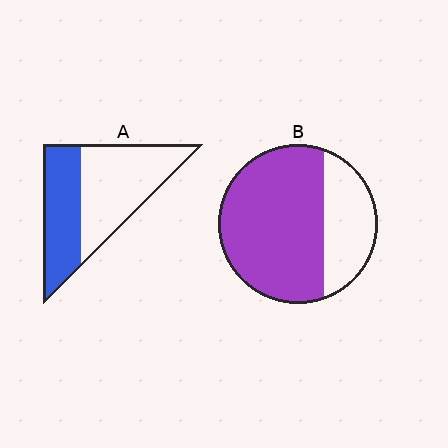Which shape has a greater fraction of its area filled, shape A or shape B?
Shape B.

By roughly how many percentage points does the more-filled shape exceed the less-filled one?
By roughly 30 percentage points (B over A).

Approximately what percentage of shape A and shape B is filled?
A is approximately 40% and B is approximately 70%.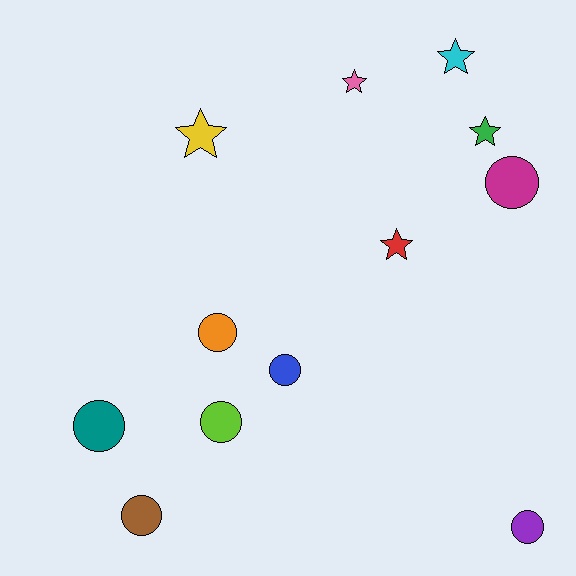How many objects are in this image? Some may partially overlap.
There are 12 objects.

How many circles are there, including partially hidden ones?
There are 7 circles.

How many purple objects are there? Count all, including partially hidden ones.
There is 1 purple object.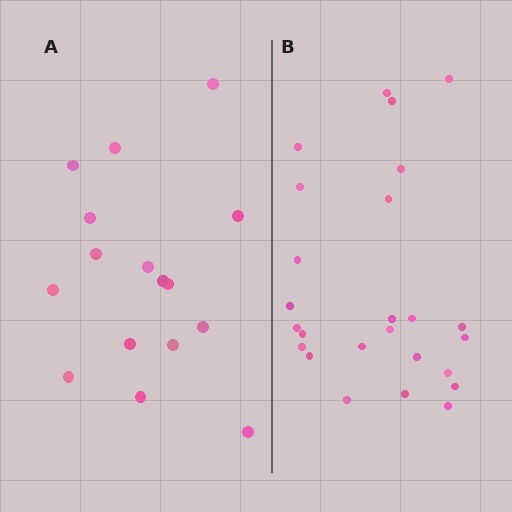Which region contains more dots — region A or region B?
Region B (the right region) has more dots.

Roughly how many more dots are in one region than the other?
Region B has roughly 8 or so more dots than region A.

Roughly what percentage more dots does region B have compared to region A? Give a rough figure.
About 55% more.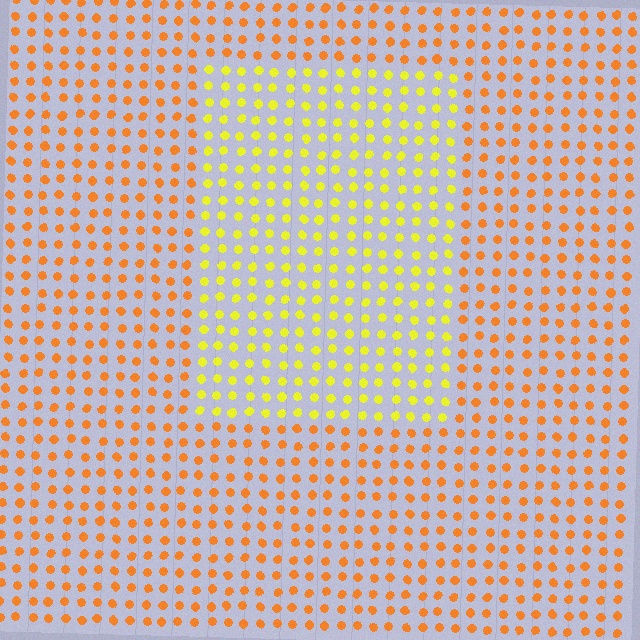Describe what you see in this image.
The image is filled with small orange elements in a uniform arrangement. A rectangle-shaped region is visible where the elements are tinted to a slightly different hue, forming a subtle color boundary.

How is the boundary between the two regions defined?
The boundary is defined purely by a slight shift in hue (about 37 degrees). Spacing, size, and orientation are identical on both sides.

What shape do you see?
I see a rectangle.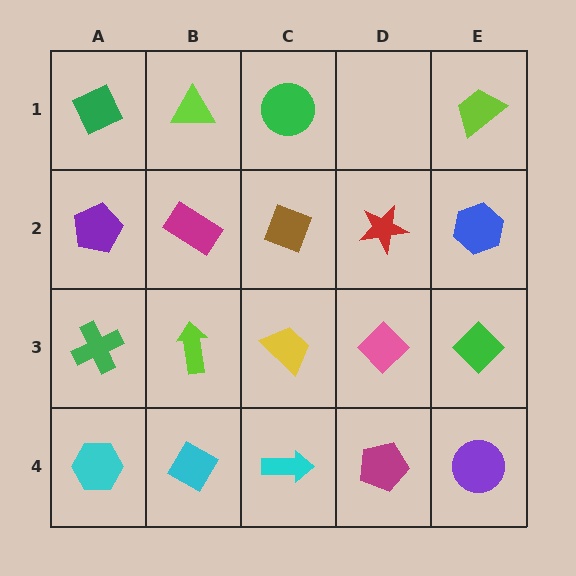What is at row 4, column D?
A magenta pentagon.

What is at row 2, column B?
A magenta rectangle.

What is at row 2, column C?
A brown diamond.